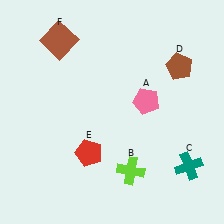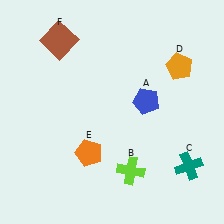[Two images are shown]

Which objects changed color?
A changed from pink to blue. D changed from brown to orange. E changed from red to orange.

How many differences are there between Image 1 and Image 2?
There are 3 differences between the two images.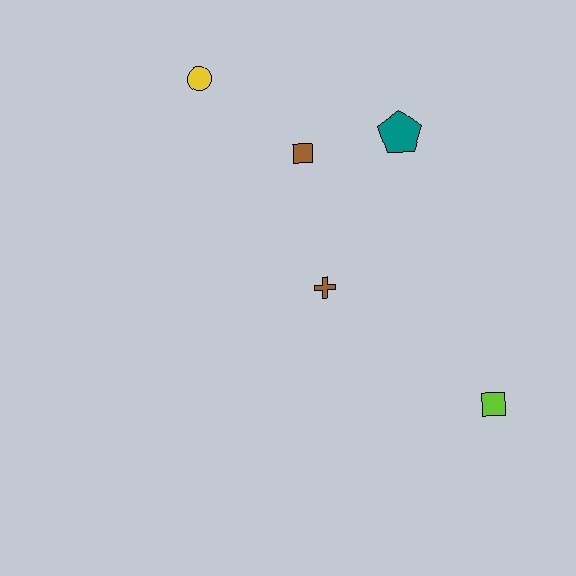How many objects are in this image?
There are 5 objects.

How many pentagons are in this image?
There is 1 pentagon.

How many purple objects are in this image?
There are no purple objects.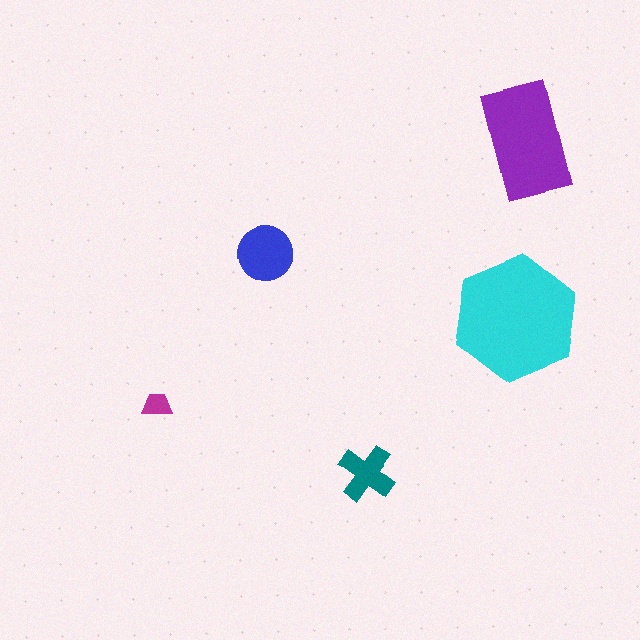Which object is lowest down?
The teal cross is bottommost.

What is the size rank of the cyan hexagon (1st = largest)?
1st.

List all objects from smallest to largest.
The magenta trapezoid, the teal cross, the blue circle, the purple rectangle, the cyan hexagon.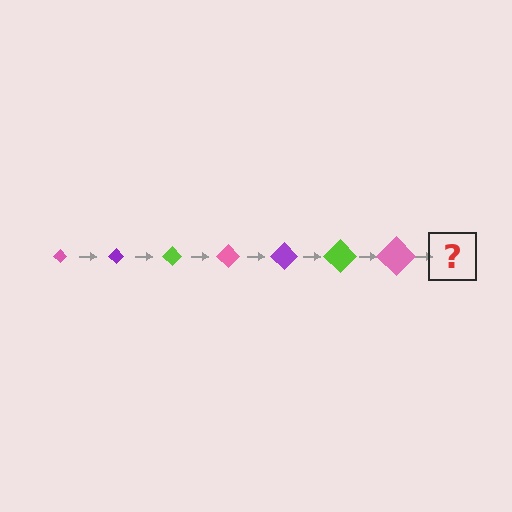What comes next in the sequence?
The next element should be a purple diamond, larger than the previous one.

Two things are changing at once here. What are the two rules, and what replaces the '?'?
The two rules are that the diamond grows larger each step and the color cycles through pink, purple, and lime. The '?' should be a purple diamond, larger than the previous one.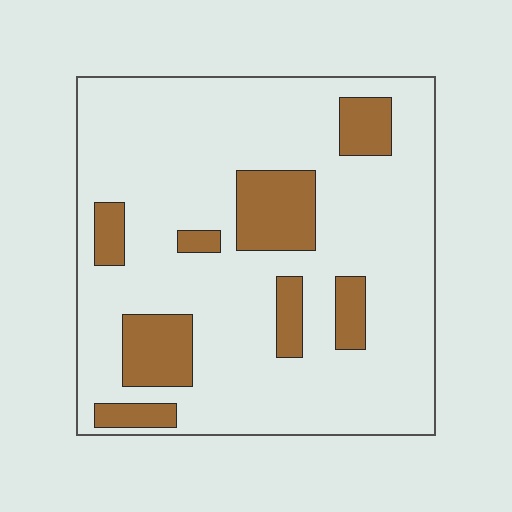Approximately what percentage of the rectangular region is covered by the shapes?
Approximately 20%.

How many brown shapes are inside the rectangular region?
8.